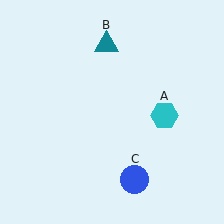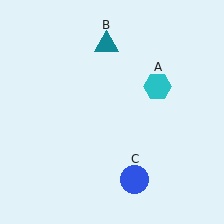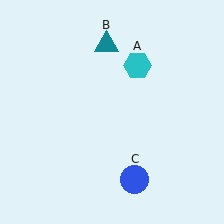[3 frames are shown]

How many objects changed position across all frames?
1 object changed position: cyan hexagon (object A).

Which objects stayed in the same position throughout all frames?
Teal triangle (object B) and blue circle (object C) remained stationary.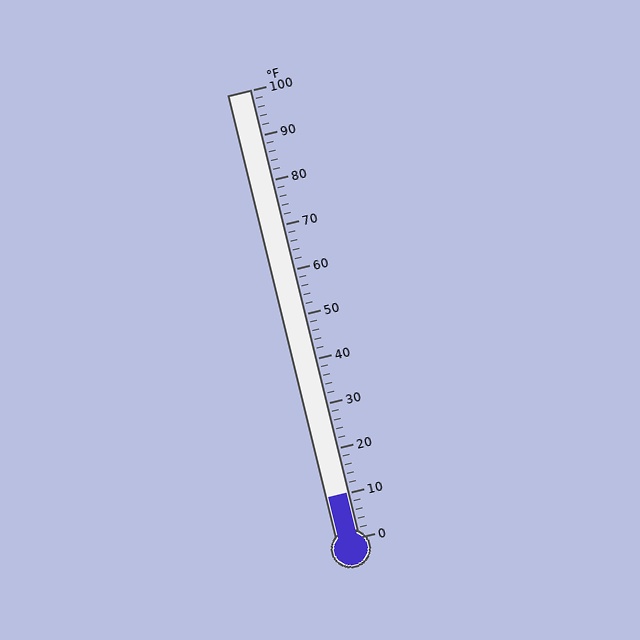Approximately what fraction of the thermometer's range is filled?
The thermometer is filled to approximately 10% of its range.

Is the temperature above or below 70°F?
The temperature is below 70°F.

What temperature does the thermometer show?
The thermometer shows approximately 10°F.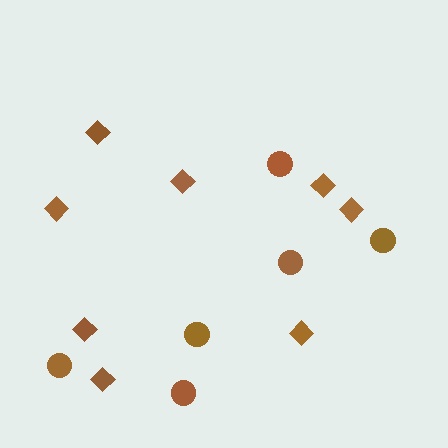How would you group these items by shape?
There are 2 groups: one group of circles (6) and one group of diamonds (8).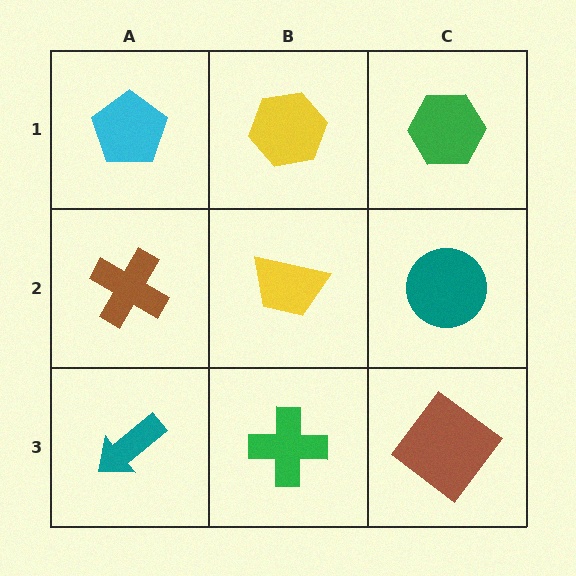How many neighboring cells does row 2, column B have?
4.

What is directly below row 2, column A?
A teal arrow.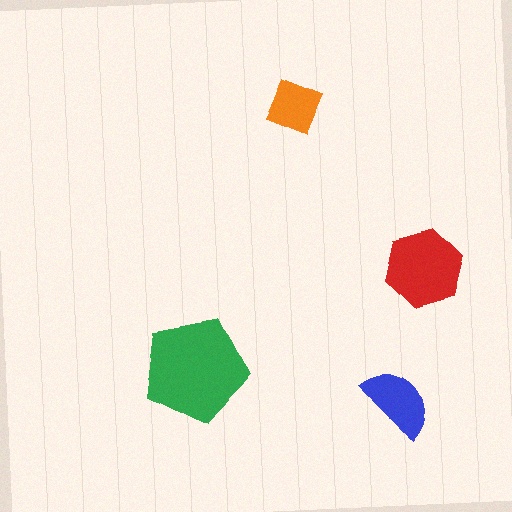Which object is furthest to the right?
The red hexagon is rightmost.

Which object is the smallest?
The orange square.